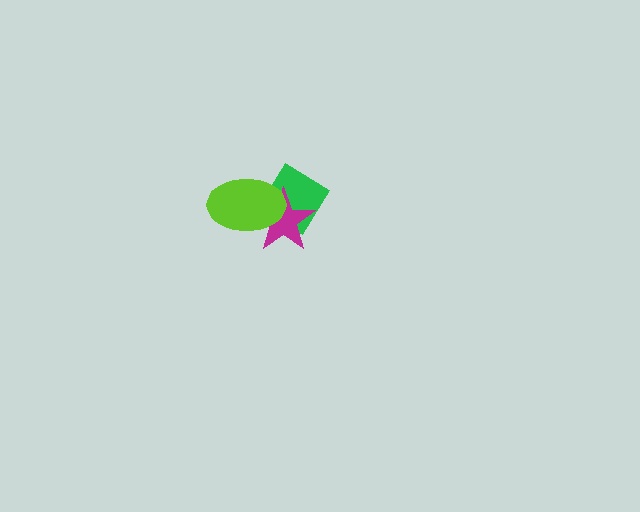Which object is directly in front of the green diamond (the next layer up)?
The magenta star is directly in front of the green diamond.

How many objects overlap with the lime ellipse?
2 objects overlap with the lime ellipse.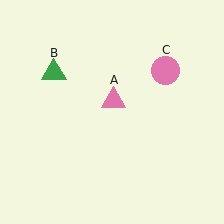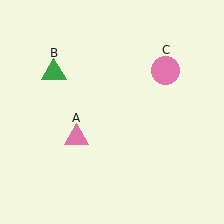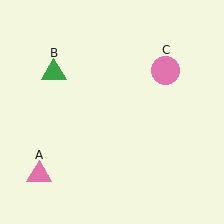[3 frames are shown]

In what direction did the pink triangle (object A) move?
The pink triangle (object A) moved down and to the left.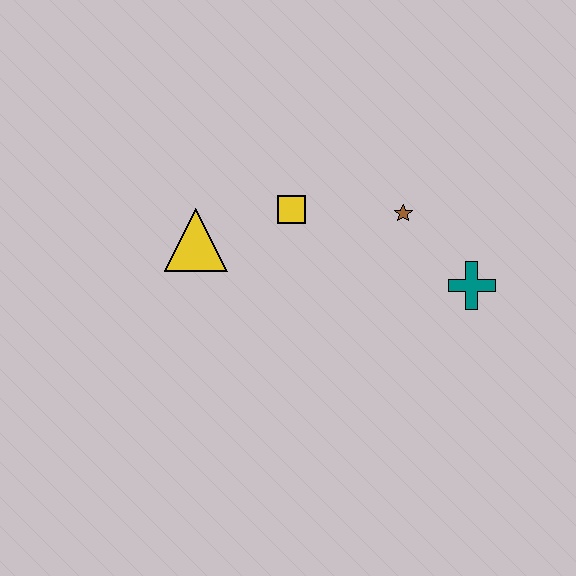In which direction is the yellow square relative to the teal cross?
The yellow square is to the left of the teal cross.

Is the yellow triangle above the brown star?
No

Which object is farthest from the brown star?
The yellow triangle is farthest from the brown star.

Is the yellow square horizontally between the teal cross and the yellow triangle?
Yes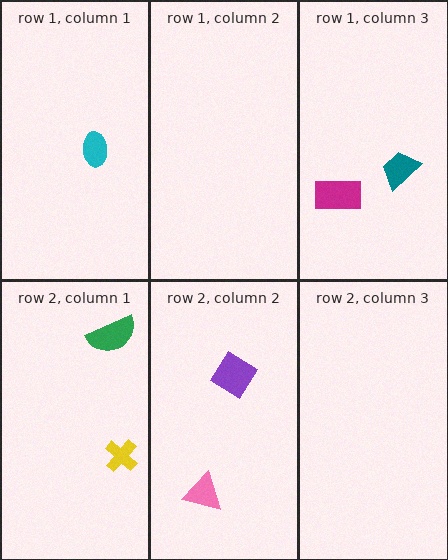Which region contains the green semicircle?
The row 2, column 1 region.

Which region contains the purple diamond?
The row 2, column 2 region.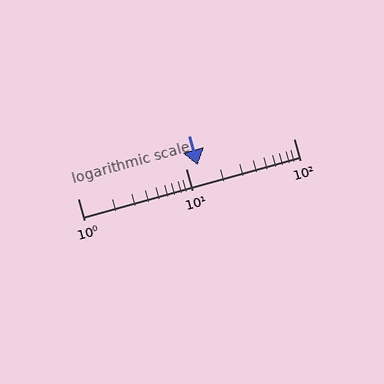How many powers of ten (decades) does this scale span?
The scale spans 2 decades, from 1 to 100.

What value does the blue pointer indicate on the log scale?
The pointer indicates approximately 13.